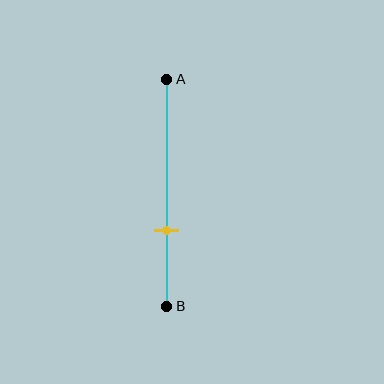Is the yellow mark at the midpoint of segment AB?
No, the mark is at about 65% from A, not at the 50% midpoint.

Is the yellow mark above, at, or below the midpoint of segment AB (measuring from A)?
The yellow mark is below the midpoint of segment AB.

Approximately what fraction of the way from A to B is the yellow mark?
The yellow mark is approximately 65% of the way from A to B.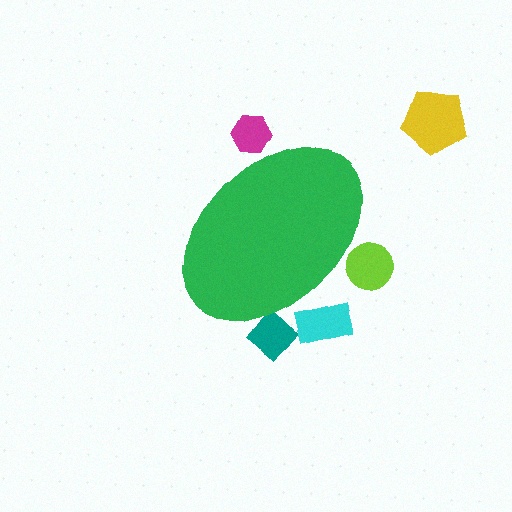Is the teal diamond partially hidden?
Yes, the teal diamond is partially hidden behind the green ellipse.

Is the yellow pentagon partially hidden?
No, the yellow pentagon is fully visible.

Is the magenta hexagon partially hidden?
Yes, the magenta hexagon is partially hidden behind the green ellipse.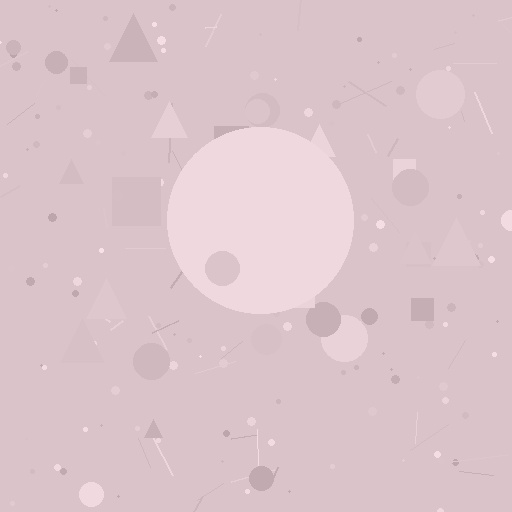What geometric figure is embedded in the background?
A circle is embedded in the background.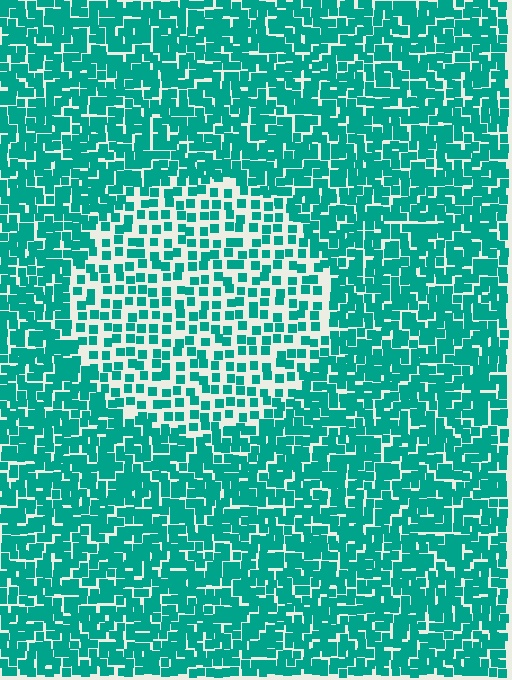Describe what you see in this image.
The image contains small teal elements arranged at two different densities. A circle-shaped region is visible where the elements are less densely packed than the surrounding area.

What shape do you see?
I see a circle.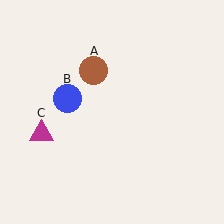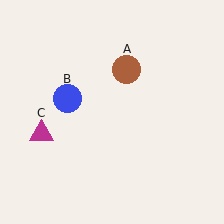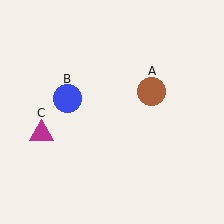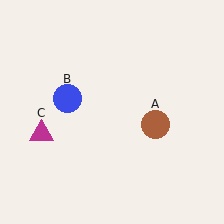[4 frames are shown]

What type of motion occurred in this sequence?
The brown circle (object A) rotated clockwise around the center of the scene.